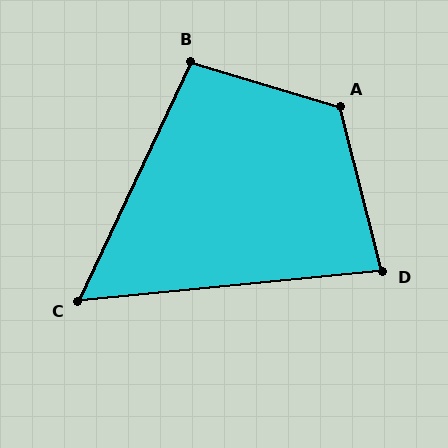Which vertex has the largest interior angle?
A, at approximately 121 degrees.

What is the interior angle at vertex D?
Approximately 81 degrees (acute).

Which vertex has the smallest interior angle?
C, at approximately 59 degrees.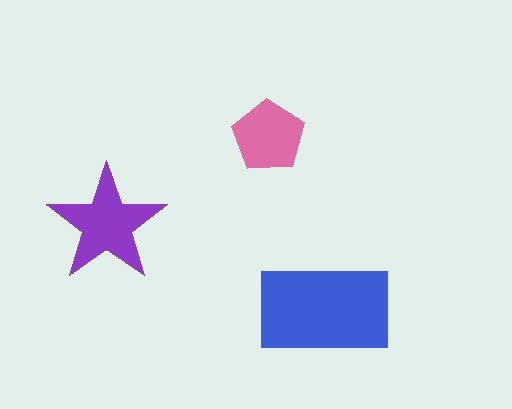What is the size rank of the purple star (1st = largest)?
2nd.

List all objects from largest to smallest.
The blue rectangle, the purple star, the pink pentagon.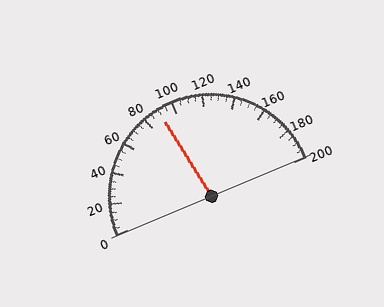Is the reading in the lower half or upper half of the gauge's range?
The reading is in the lower half of the range (0 to 200).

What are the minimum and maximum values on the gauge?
The gauge ranges from 0 to 200.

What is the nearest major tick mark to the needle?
The nearest major tick mark is 80.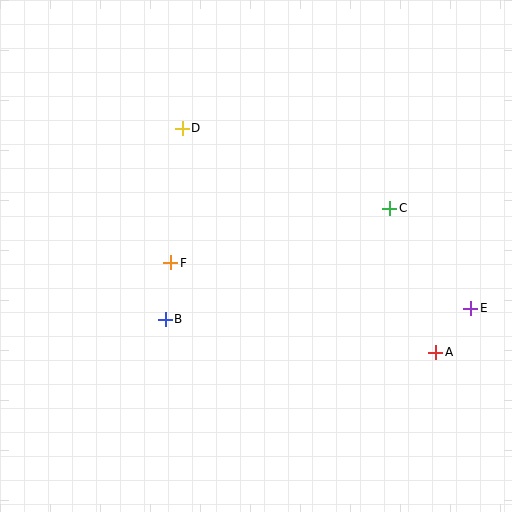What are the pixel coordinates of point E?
Point E is at (471, 308).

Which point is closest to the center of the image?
Point F at (171, 263) is closest to the center.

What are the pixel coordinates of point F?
Point F is at (171, 263).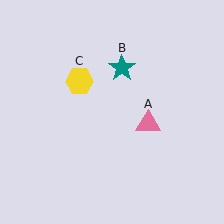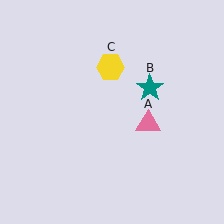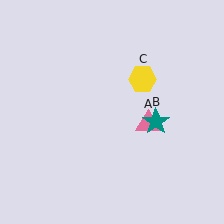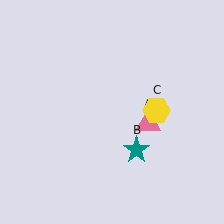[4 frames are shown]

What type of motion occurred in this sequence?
The teal star (object B), yellow hexagon (object C) rotated clockwise around the center of the scene.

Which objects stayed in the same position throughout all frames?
Pink triangle (object A) remained stationary.